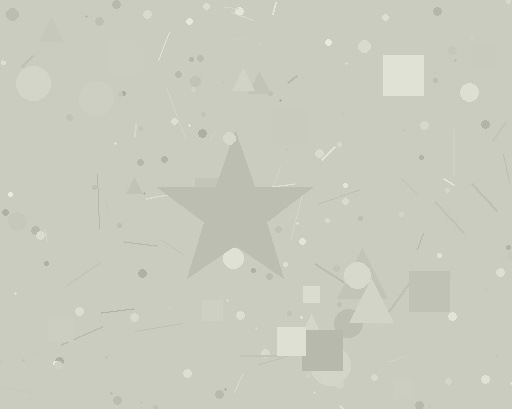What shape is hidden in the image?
A star is hidden in the image.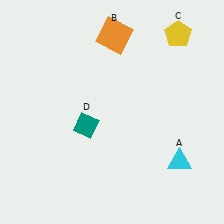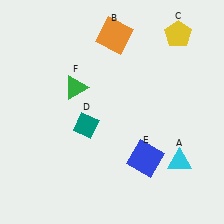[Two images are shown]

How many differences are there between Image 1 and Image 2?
There are 2 differences between the two images.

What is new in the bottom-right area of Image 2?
A blue square (E) was added in the bottom-right area of Image 2.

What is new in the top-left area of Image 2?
A green triangle (F) was added in the top-left area of Image 2.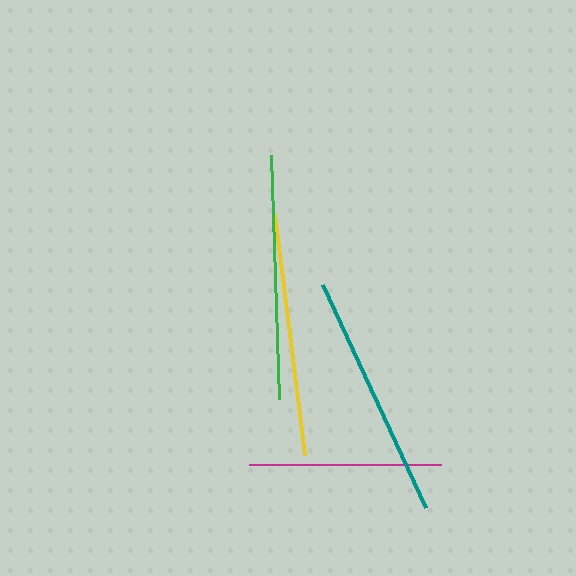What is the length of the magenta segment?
The magenta segment is approximately 192 pixels long.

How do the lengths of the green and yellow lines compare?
The green and yellow lines are approximately the same length.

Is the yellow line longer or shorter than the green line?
The green line is longer than the yellow line.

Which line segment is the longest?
The teal line is the longest at approximately 246 pixels.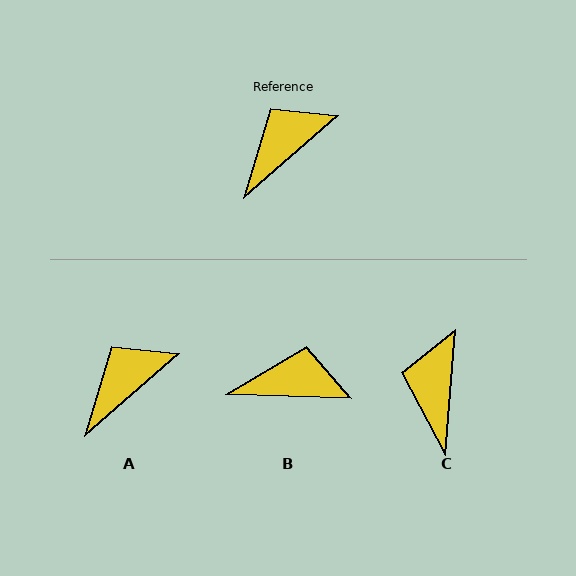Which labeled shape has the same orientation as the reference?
A.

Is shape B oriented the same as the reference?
No, it is off by about 43 degrees.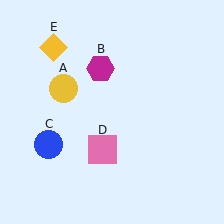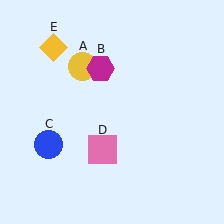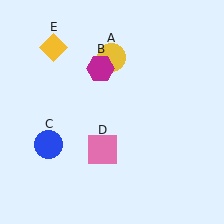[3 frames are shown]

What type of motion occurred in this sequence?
The yellow circle (object A) rotated clockwise around the center of the scene.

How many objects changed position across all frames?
1 object changed position: yellow circle (object A).